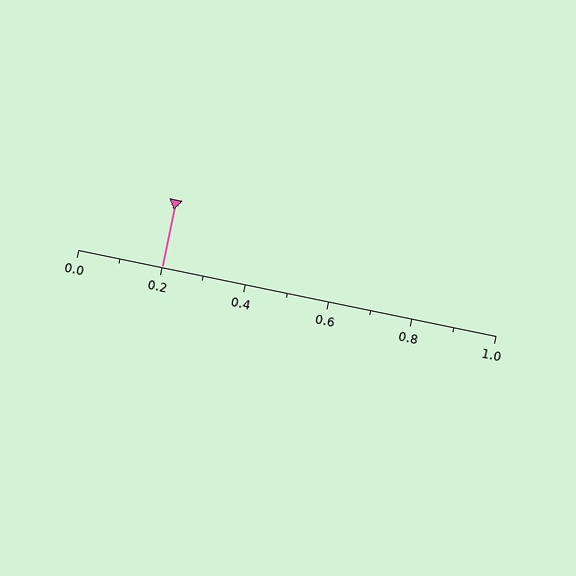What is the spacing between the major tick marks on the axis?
The major ticks are spaced 0.2 apart.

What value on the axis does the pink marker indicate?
The marker indicates approximately 0.2.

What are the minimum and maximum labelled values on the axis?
The axis runs from 0.0 to 1.0.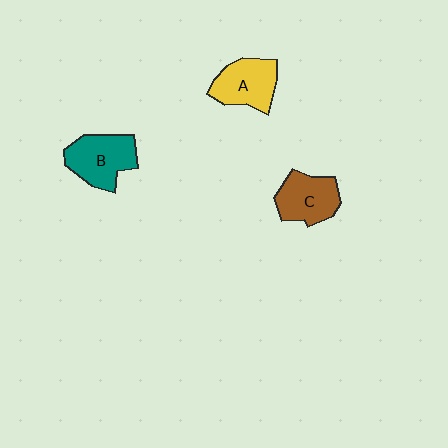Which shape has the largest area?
Shape B (teal).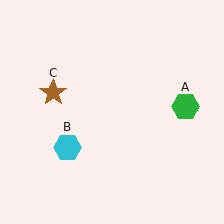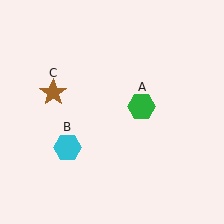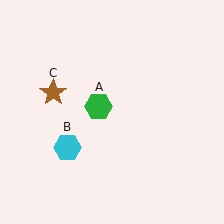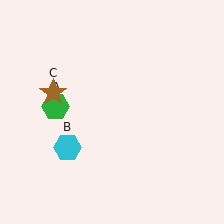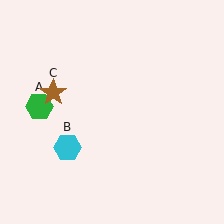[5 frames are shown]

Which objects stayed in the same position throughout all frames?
Cyan hexagon (object B) and brown star (object C) remained stationary.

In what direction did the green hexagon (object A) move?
The green hexagon (object A) moved left.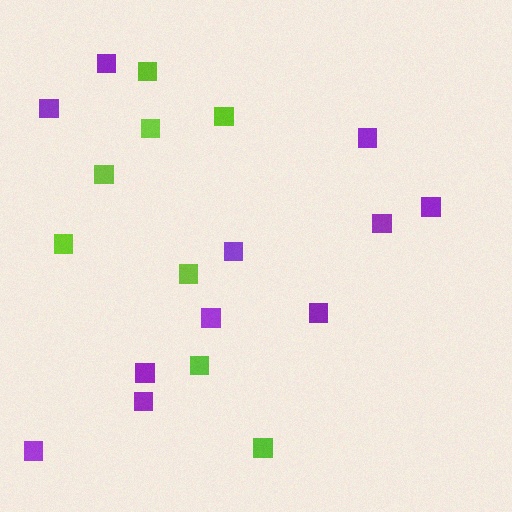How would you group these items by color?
There are 2 groups: one group of lime squares (8) and one group of purple squares (11).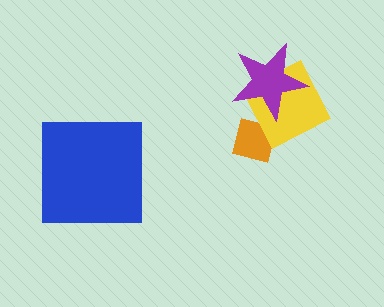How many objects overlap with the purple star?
1 object overlaps with the purple star.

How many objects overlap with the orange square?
1 object overlaps with the orange square.